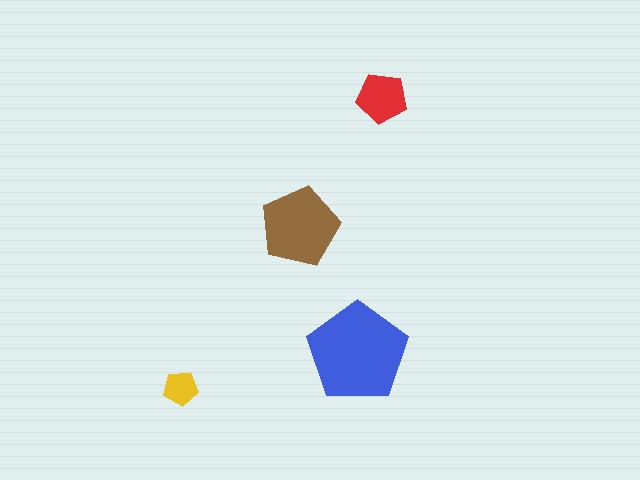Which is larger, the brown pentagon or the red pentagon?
The brown one.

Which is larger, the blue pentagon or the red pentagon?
The blue one.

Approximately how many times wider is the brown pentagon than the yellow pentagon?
About 2.5 times wider.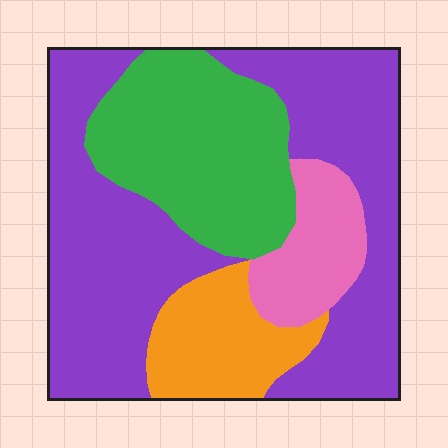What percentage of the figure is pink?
Pink covers around 10% of the figure.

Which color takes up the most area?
Purple, at roughly 50%.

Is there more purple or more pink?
Purple.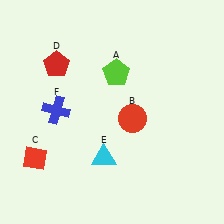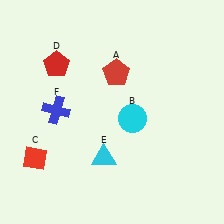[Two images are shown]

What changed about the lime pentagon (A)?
In Image 1, A is lime. In Image 2, it changed to red.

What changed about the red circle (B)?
In Image 1, B is red. In Image 2, it changed to cyan.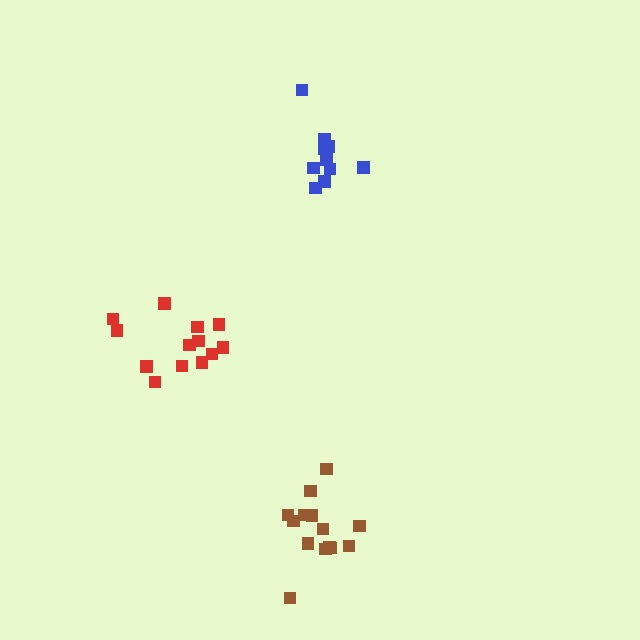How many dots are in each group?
Group 1: 14 dots, Group 2: 13 dots, Group 3: 10 dots (37 total).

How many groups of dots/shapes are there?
There are 3 groups.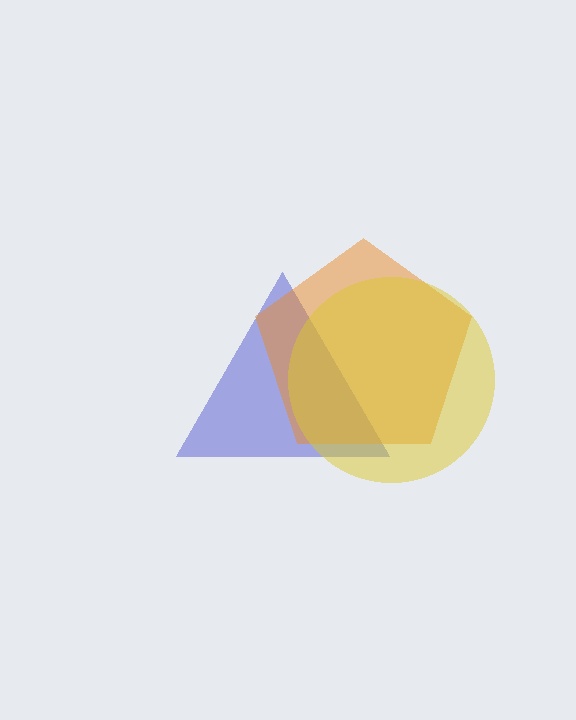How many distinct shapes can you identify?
There are 3 distinct shapes: a blue triangle, an orange pentagon, a yellow circle.